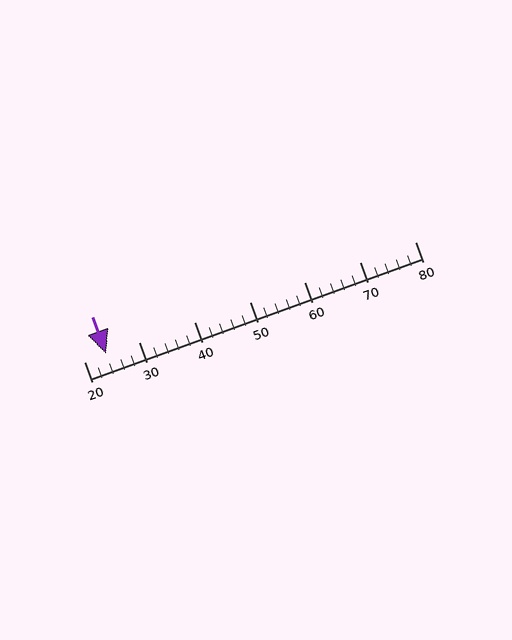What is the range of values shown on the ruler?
The ruler shows values from 20 to 80.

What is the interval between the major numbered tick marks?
The major tick marks are spaced 10 units apart.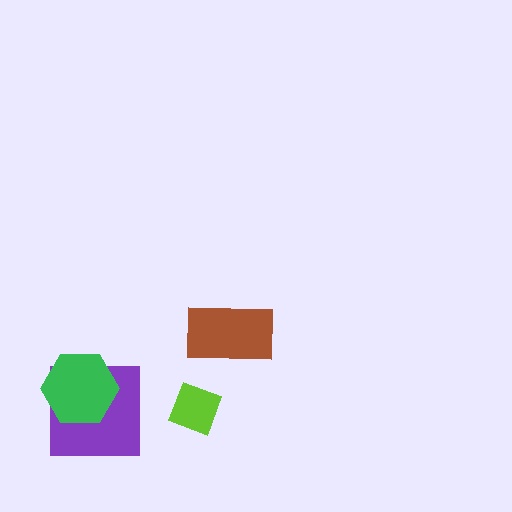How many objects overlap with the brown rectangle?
0 objects overlap with the brown rectangle.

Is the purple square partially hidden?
Yes, it is partially covered by another shape.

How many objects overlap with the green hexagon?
1 object overlaps with the green hexagon.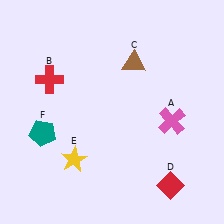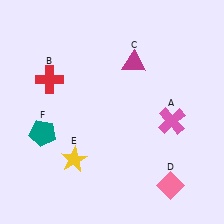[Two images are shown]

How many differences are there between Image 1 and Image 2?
There are 2 differences between the two images.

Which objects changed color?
C changed from brown to magenta. D changed from red to pink.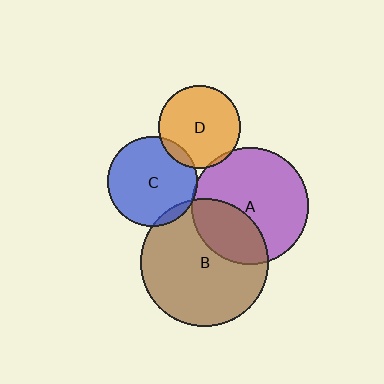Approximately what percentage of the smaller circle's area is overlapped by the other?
Approximately 5%.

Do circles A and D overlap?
Yes.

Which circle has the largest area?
Circle B (brown).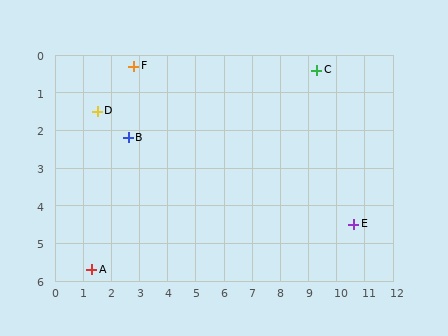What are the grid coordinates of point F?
Point F is at approximately (2.8, 0.3).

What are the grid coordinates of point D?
Point D is at approximately (1.5, 1.5).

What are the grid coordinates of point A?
Point A is at approximately (1.3, 5.7).